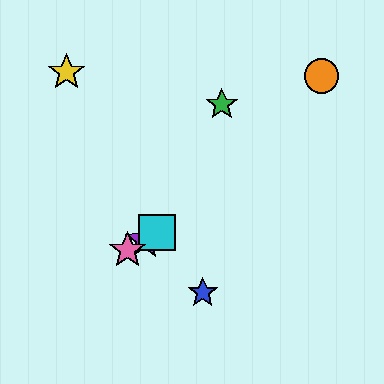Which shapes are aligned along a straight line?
The red star, the purple star, the cyan square, the pink star are aligned along a straight line.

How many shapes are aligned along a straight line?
4 shapes (the red star, the purple star, the cyan square, the pink star) are aligned along a straight line.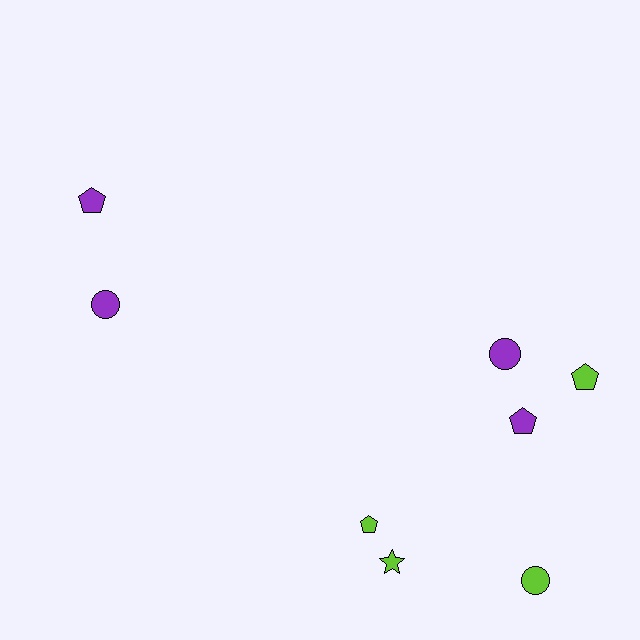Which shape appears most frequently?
Pentagon, with 4 objects.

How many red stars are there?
There are no red stars.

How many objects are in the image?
There are 8 objects.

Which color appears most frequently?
Lime, with 4 objects.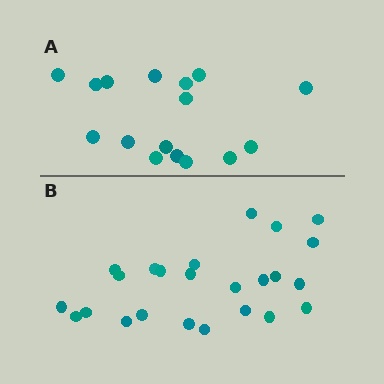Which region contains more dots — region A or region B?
Region B (the bottom region) has more dots.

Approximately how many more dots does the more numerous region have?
Region B has roughly 8 or so more dots than region A.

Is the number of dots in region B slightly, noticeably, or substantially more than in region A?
Region B has substantially more. The ratio is roughly 1.5 to 1.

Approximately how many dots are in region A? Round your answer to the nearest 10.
About 20 dots. (The exact count is 16, which rounds to 20.)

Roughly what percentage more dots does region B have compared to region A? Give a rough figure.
About 50% more.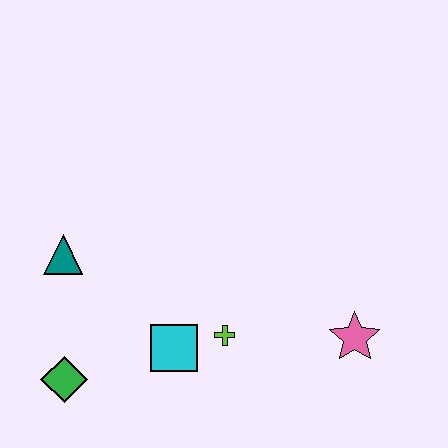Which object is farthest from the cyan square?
The pink star is farthest from the cyan square.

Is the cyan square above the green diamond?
Yes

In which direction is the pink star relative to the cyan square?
The pink star is to the right of the cyan square.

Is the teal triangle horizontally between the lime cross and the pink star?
No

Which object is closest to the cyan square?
The lime cross is closest to the cyan square.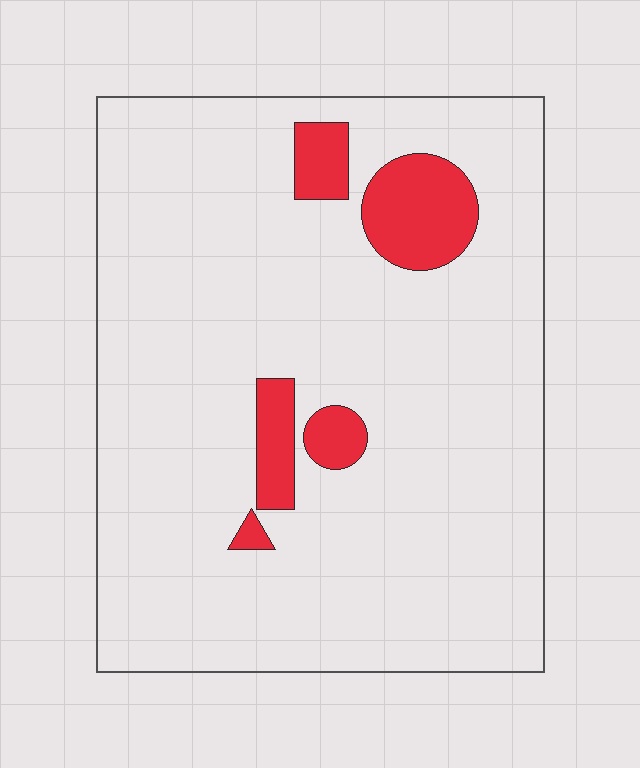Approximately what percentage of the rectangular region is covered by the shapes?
Approximately 10%.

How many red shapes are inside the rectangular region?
5.